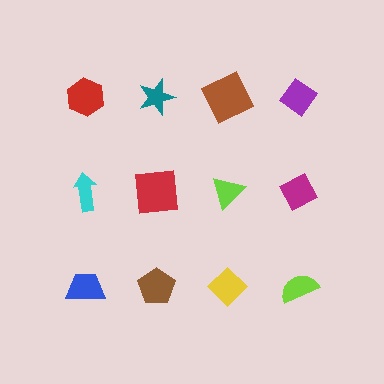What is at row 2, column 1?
A cyan arrow.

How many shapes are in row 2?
4 shapes.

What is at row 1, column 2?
A teal star.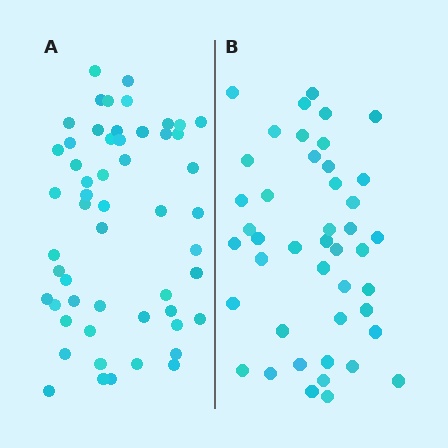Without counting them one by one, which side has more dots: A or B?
Region A (the left region) has more dots.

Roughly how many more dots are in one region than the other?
Region A has roughly 10 or so more dots than region B.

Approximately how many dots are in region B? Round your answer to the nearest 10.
About 40 dots. (The exact count is 44, which rounds to 40.)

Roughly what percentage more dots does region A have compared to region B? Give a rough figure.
About 25% more.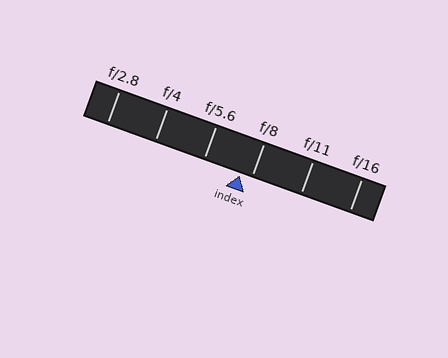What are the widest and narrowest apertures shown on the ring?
The widest aperture shown is f/2.8 and the narrowest is f/16.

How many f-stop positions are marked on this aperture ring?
There are 6 f-stop positions marked.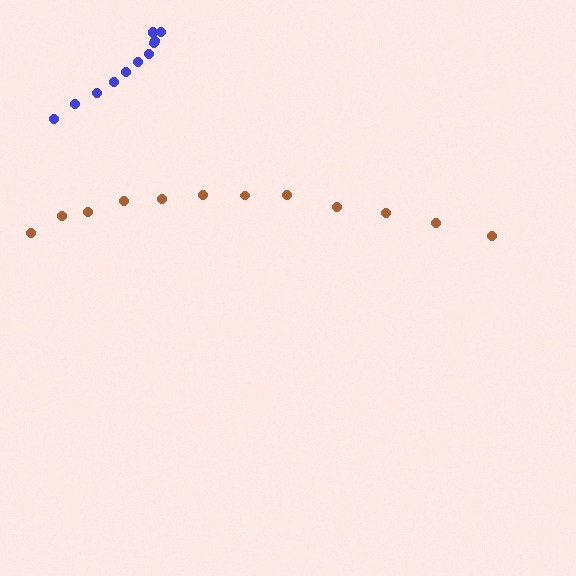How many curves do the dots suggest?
There are 2 distinct paths.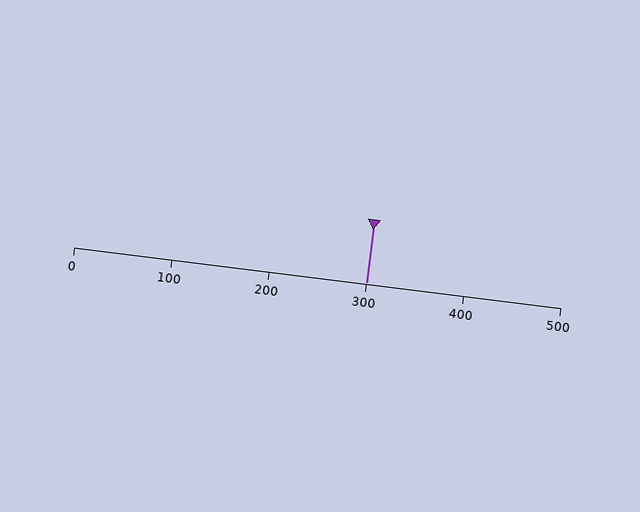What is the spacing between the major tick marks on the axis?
The major ticks are spaced 100 apart.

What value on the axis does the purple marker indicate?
The marker indicates approximately 300.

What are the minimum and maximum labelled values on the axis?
The axis runs from 0 to 500.